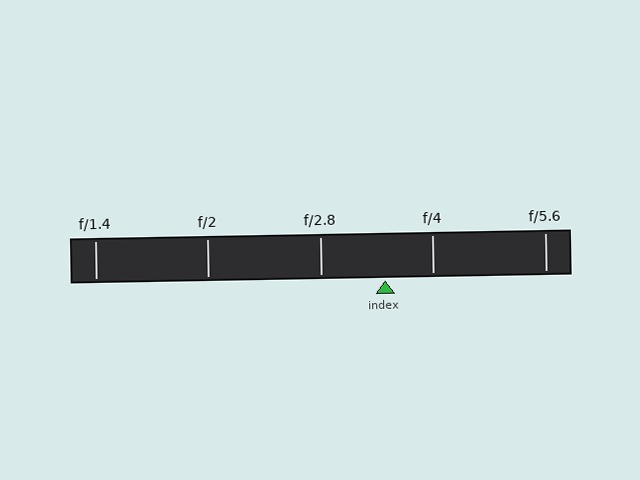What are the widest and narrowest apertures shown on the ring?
The widest aperture shown is f/1.4 and the narrowest is f/5.6.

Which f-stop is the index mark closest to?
The index mark is closest to f/4.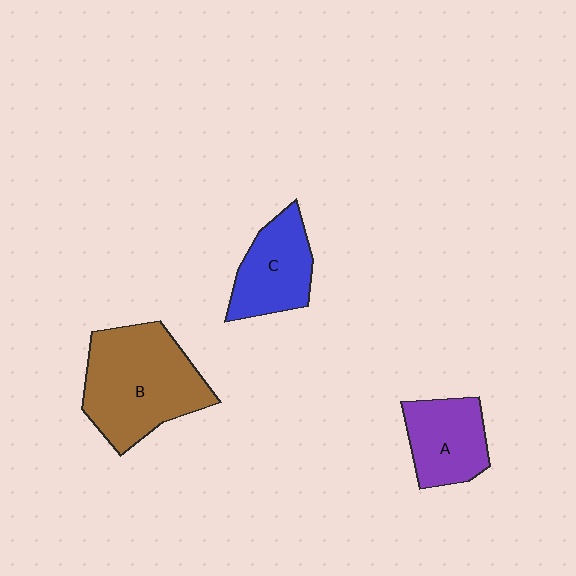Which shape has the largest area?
Shape B (brown).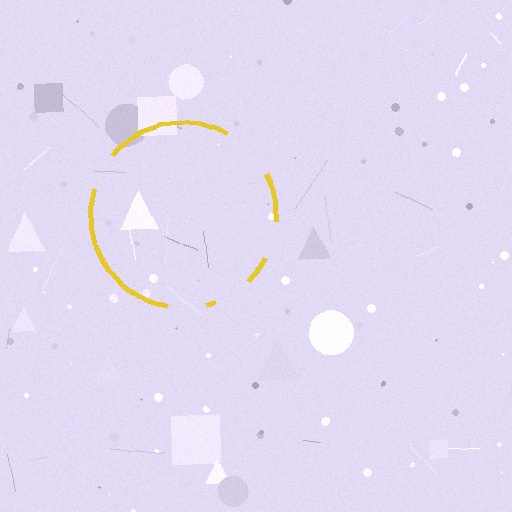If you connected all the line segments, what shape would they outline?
They would outline a circle.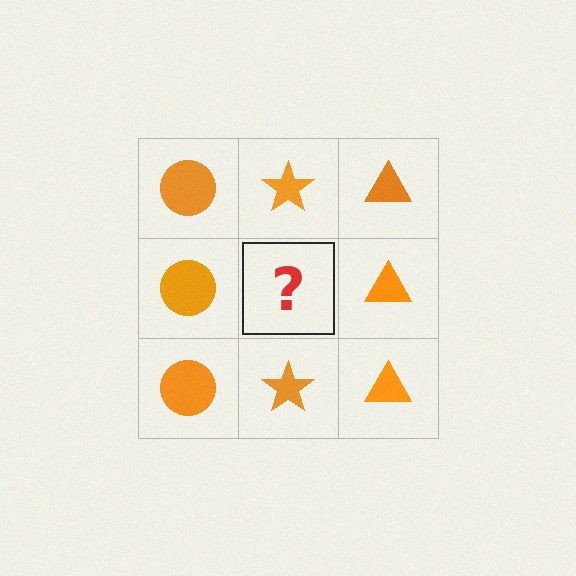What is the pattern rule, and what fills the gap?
The rule is that each column has a consistent shape. The gap should be filled with an orange star.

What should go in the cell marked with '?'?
The missing cell should contain an orange star.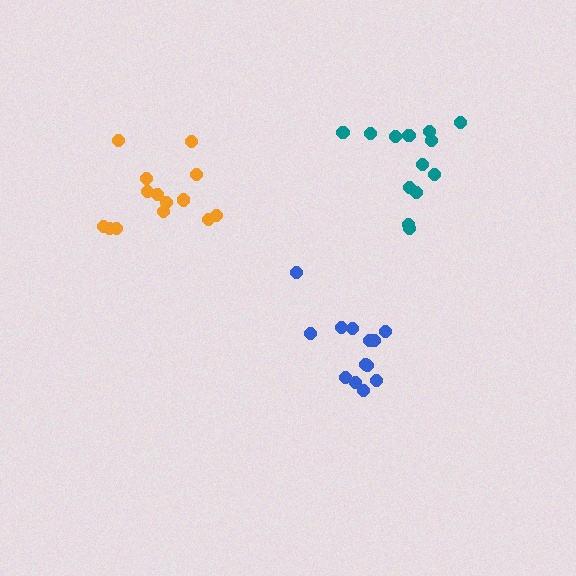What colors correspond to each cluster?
The clusters are colored: blue, orange, teal.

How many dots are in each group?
Group 1: 13 dots, Group 2: 14 dots, Group 3: 13 dots (40 total).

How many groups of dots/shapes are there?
There are 3 groups.